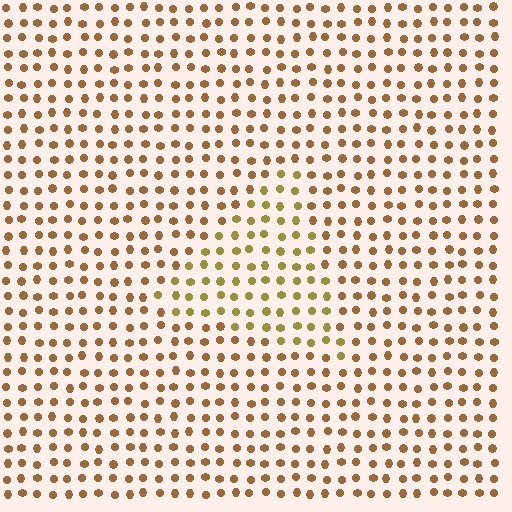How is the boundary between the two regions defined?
The boundary is defined purely by a slight shift in hue (about 26 degrees). Spacing, size, and orientation are identical on both sides.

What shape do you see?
I see a triangle.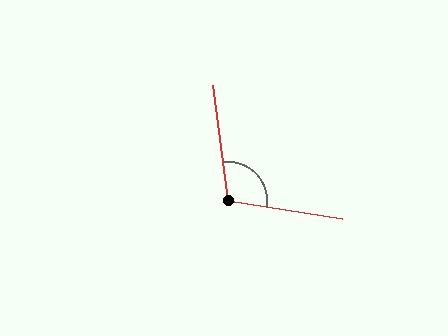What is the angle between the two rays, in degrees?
Approximately 106 degrees.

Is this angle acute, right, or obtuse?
It is obtuse.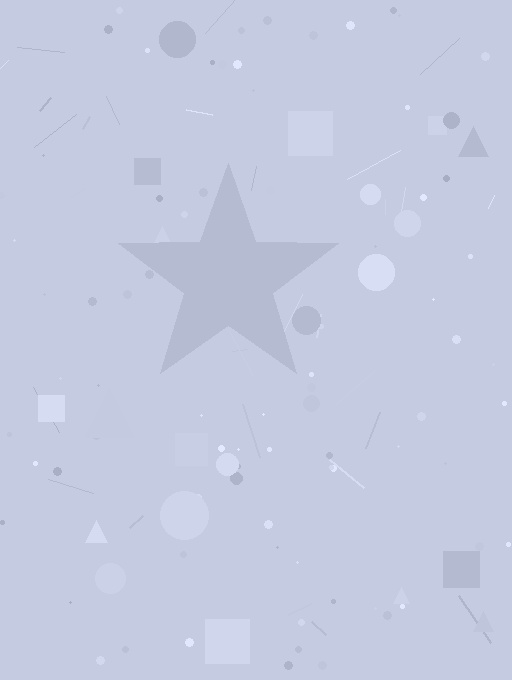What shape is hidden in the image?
A star is hidden in the image.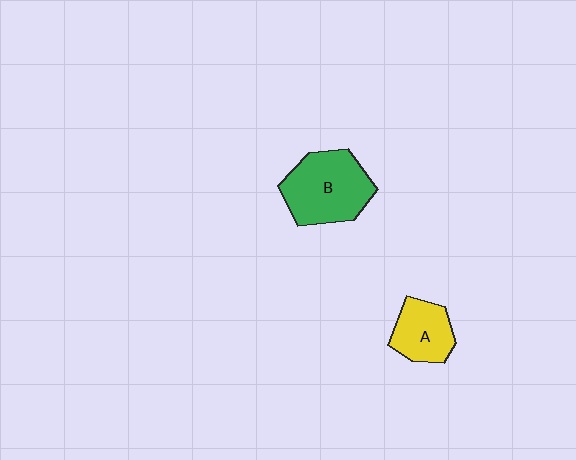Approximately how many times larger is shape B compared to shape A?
Approximately 1.6 times.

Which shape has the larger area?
Shape B (green).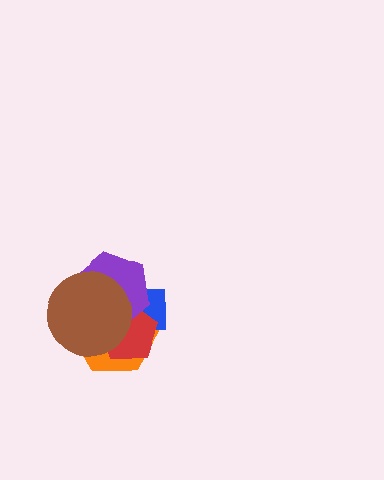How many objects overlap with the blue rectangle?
4 objects overlap with the blue rectangle.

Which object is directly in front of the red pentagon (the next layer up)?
The purple hexagon is directly in front of the red pentagon.